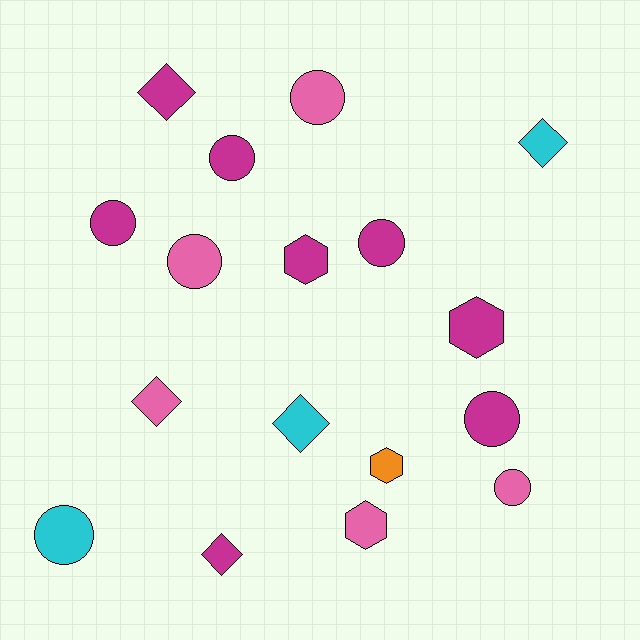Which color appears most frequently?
Magenta, with 8 objects.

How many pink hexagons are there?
There is 1 pink hexagon.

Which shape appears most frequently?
Circle, with 8 objects.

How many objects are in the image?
There are 17 objects.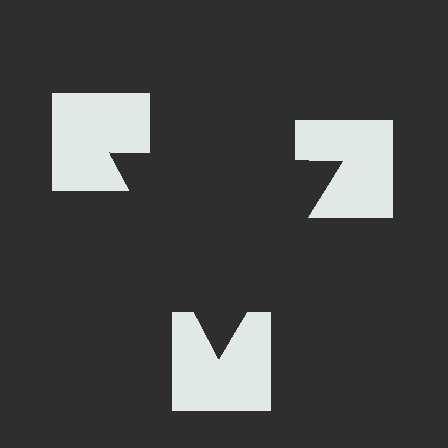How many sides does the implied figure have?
3 sides.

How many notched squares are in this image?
There are 3 — one at each vertex of the illusory triangle.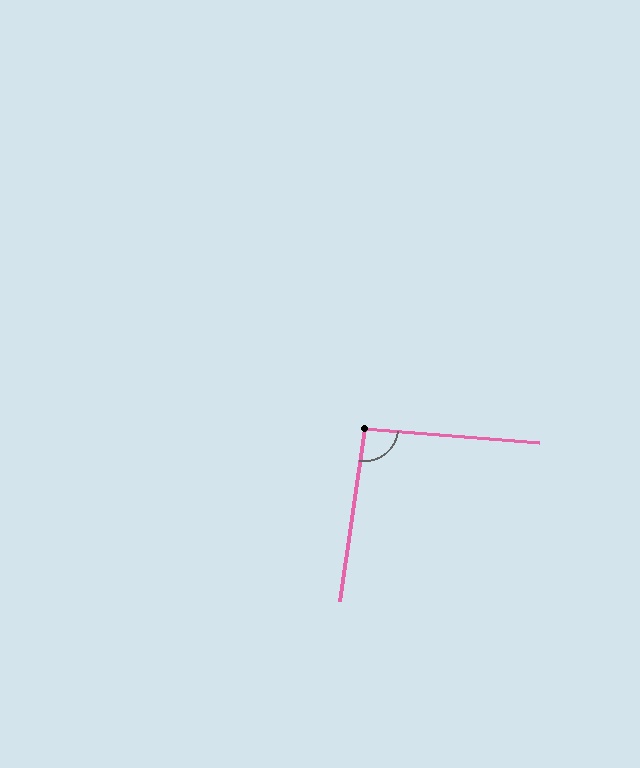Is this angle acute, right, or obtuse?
It is approximately a right angle.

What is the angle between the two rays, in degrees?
Approximately 94 degrees.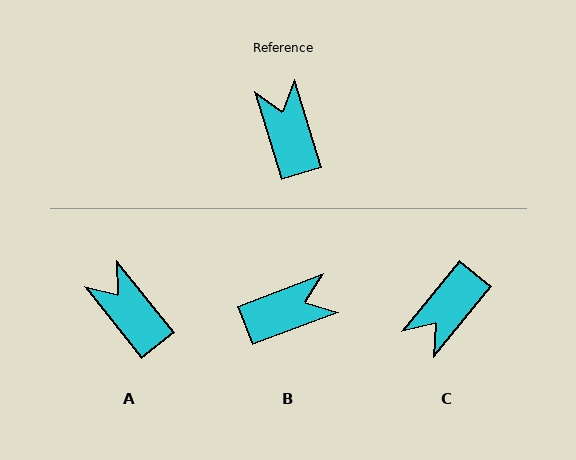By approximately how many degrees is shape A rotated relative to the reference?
Approximately 21 degrees counter-clockwise.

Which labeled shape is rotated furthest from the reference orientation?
C, about 124 degrees away.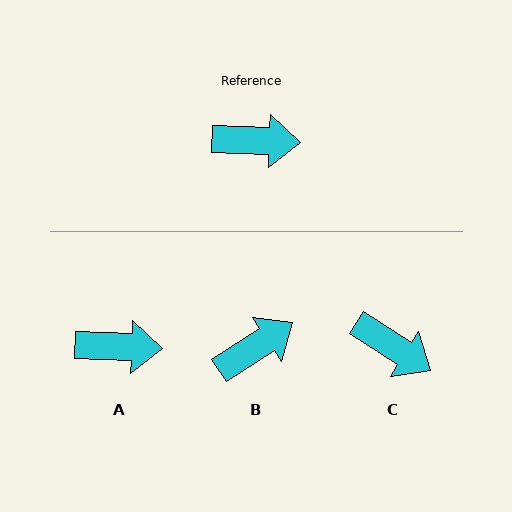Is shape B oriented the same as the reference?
No, it is off by about 35 degrees.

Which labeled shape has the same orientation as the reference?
A.